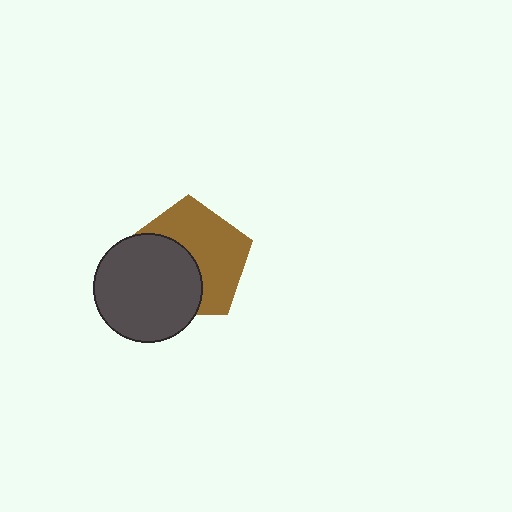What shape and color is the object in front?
The object in front is a dark gray circle.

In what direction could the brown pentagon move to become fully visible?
The brown pentagon could move toward the upper-right. That would shift it out from behind the dark gray circle entirely.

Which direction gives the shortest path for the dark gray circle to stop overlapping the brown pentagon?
Moving toward the lower-left gives the shortest separation.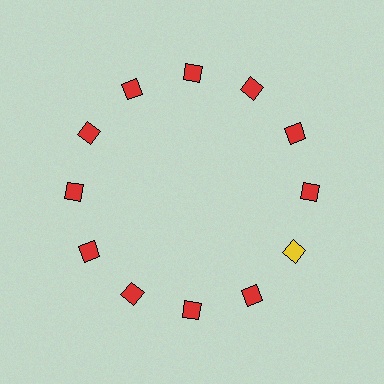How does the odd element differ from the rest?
It has a different color: yellow instead of red.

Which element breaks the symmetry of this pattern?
The yellow diamond at roughly the 4 o'clock position breaks the symmetry. All other shapes are red diamonds.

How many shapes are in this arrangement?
There are 12 shapes arranged in a ring pattern.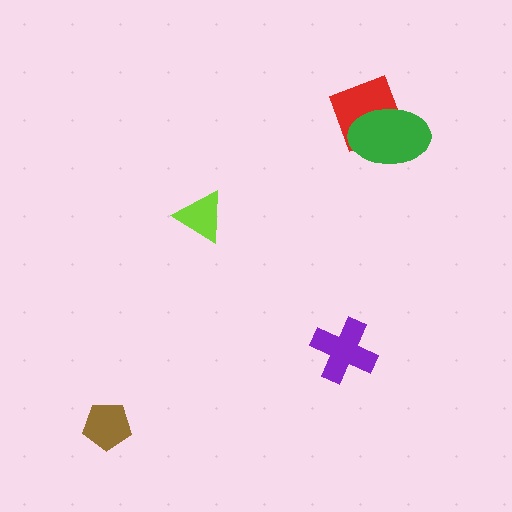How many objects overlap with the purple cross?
0 objects overlap with the purple cross.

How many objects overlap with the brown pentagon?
0 objects overlap with the brown pentagon.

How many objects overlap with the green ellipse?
1 object overlaps with the green ellipse.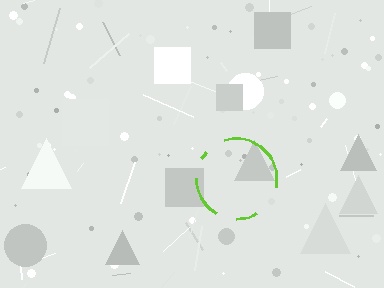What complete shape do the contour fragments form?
The contour fragments form a circle.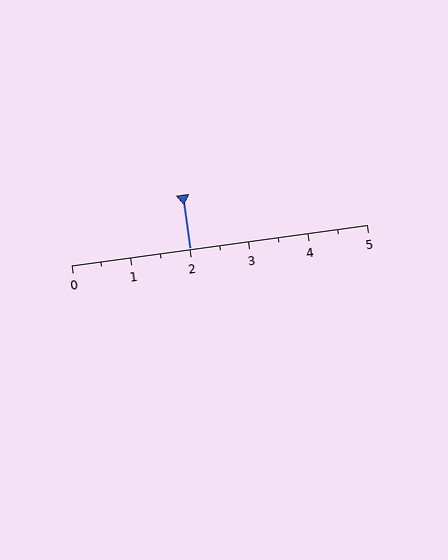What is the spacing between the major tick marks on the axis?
The major ticks are spaced 1 apart.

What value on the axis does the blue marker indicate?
The marker indicates approximately 2.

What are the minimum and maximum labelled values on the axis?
The axis runs from 0 to 5.